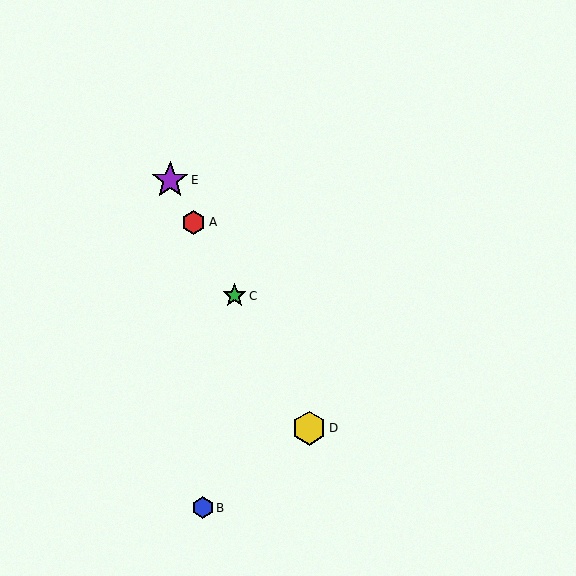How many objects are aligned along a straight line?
4 objects (A, C, D, E) are aligned along a straight line.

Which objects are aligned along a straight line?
Objects A, C, D, E are aligned along a straight line.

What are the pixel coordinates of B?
Object B is at (203, 508).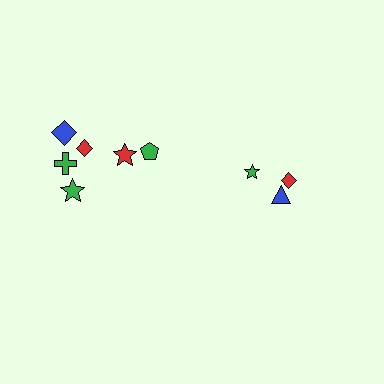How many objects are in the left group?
There are 6 objects.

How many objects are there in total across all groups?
There are 9 objects.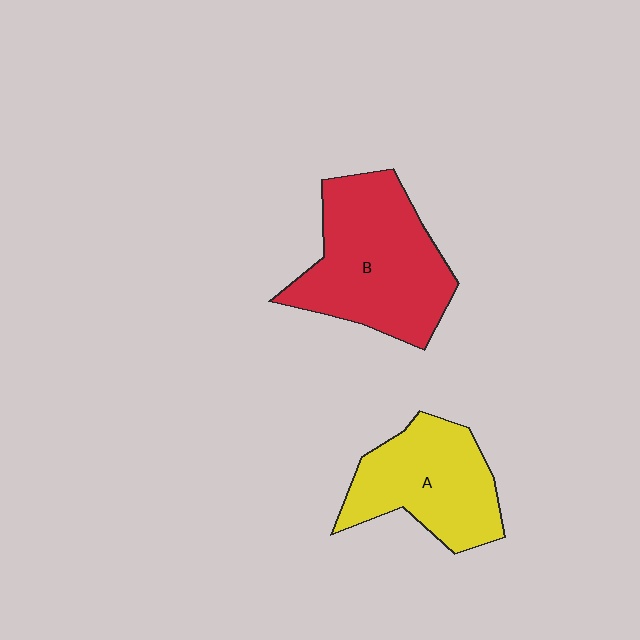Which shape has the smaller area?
Shape A (yellow).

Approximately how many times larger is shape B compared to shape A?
Approximately 1.3 times.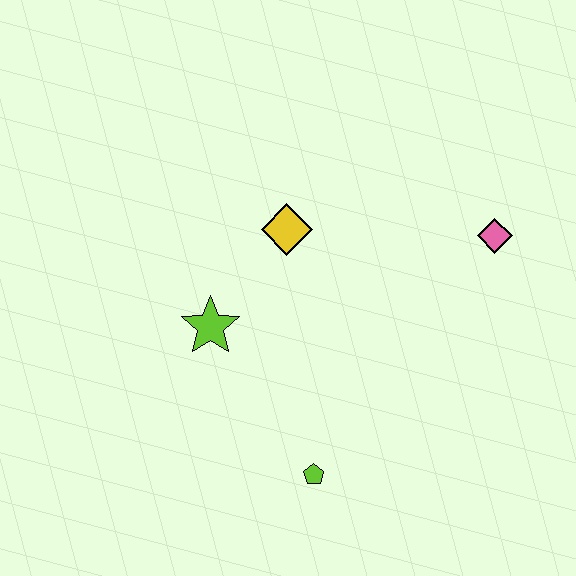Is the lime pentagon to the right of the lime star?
Yes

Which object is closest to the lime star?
The yellow diamond is closest to the lime star.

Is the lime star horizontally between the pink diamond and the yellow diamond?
No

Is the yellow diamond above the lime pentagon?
Yes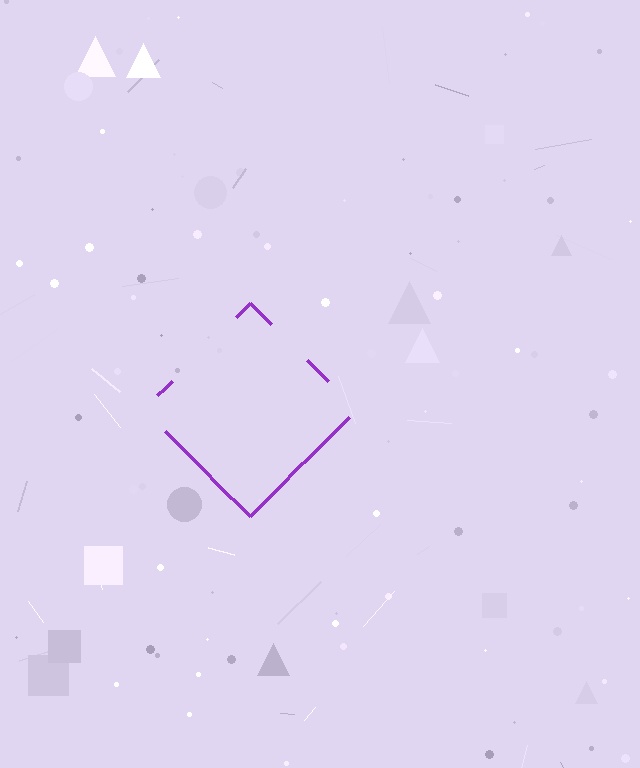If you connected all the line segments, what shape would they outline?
They would outline a diamond.